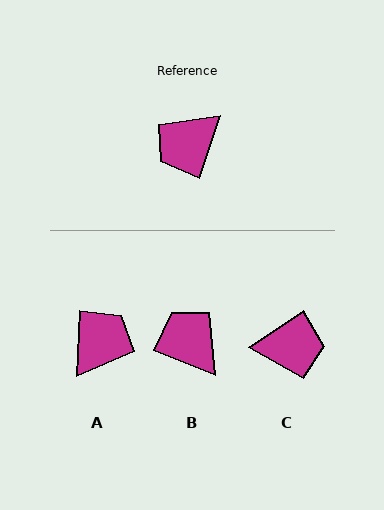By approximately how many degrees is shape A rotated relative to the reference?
Approximately 165 degrees clockwise.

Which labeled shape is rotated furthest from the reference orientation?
A, about 165 degrees away.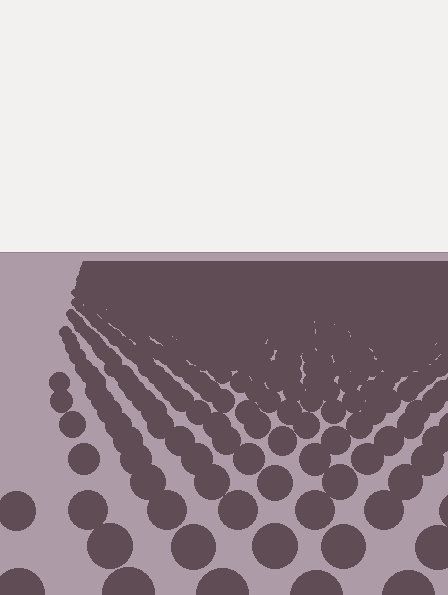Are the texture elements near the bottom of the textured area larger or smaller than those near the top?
Larger. Near the bottom, elements are closer to the viewer and appear at a bigger on-screen size.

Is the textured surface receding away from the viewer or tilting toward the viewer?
The surface is receding away from the viewer. Texture elements get smaller and denser toward the top.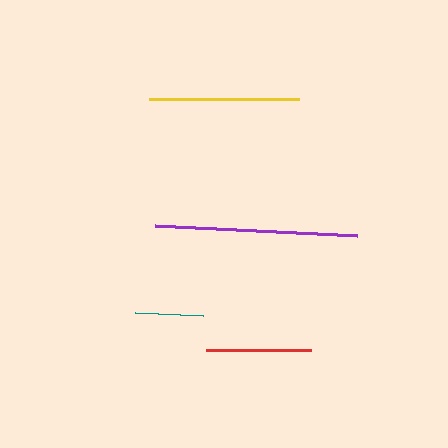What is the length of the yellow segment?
The yellow segment is approximately 150 pixels long.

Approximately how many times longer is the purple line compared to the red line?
The purple line is approximately 1.9 times the length of the red line.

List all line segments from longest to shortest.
From longest to shortest: purple, yellow, red, teal.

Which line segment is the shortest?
The teal line is the shortest at approximately 68 pixels.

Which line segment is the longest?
The purple line is the longest at approximately 203 pixels.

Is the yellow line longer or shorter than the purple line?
The purple line is longer than the yellow line.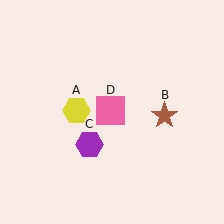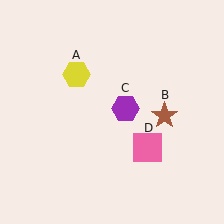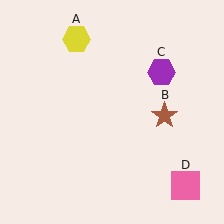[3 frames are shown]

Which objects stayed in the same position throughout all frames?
Brown star (object B) remained stationary.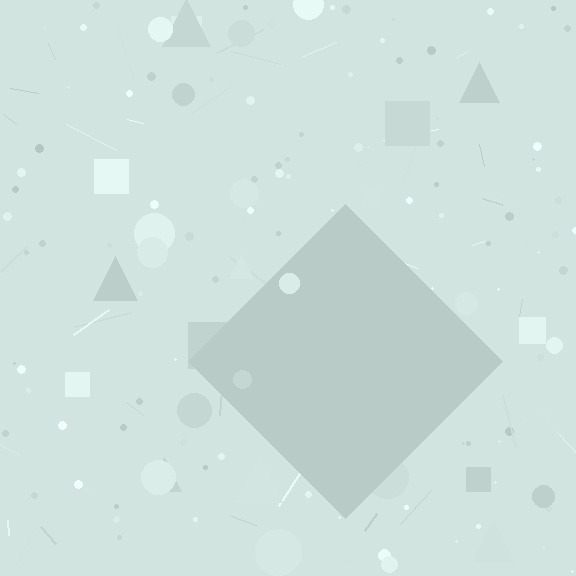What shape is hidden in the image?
A diamond is hidden in the image.